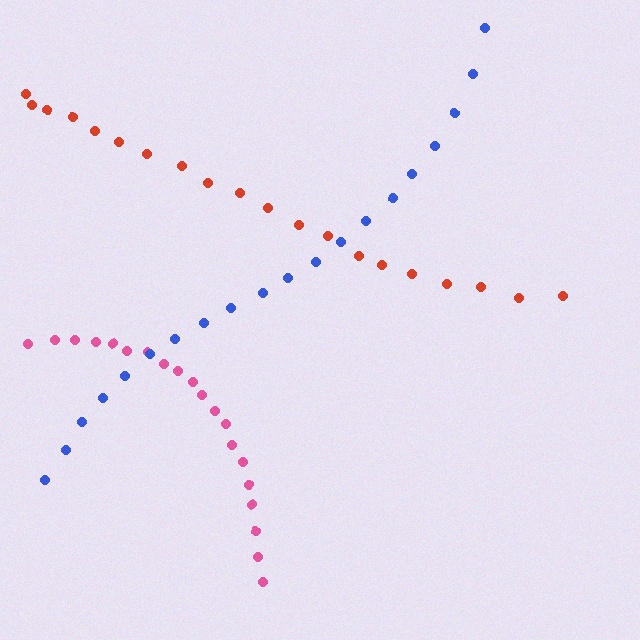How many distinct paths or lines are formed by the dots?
There are 3 distinct paths.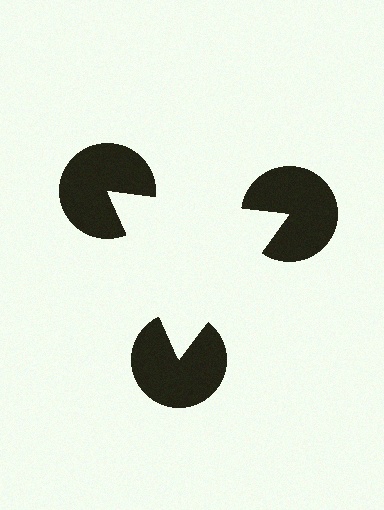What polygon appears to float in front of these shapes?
An illusory triangle — its edges are inferred from the aligned wedge cuts in the pac-man discs, not physically drawn.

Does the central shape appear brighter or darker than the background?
It typically appears slightly brighter than the background, even though no actual brightness change is drawn.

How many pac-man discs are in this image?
There are 3 — one at each vertex of the illusory triangle.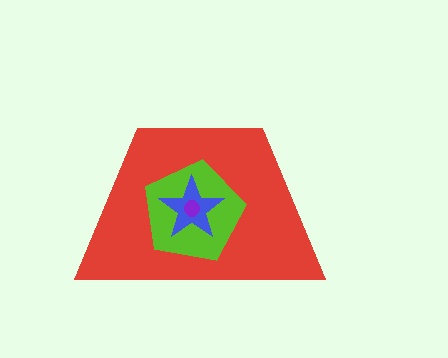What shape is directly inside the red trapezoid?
The lime pentagon.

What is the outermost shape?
The red trapezoid.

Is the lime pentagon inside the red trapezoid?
Yes.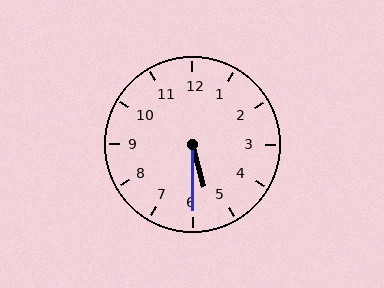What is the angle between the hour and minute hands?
Approximately 15 degrees.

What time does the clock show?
5:30.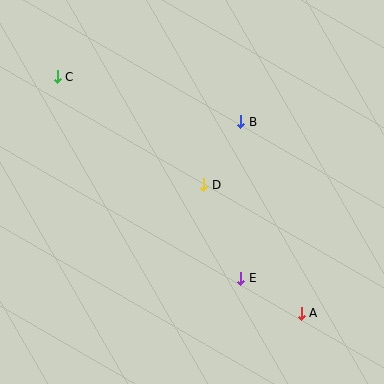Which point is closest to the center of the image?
Point D at (204, 185) is closest to the center.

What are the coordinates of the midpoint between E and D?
The midpoint between E and D is at (222, 232).